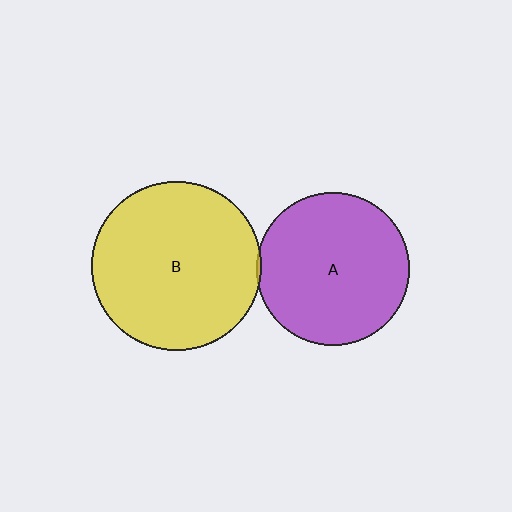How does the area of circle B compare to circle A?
Approximately 1.2 times.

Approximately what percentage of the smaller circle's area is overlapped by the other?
Approximately 5%.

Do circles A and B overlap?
Yes.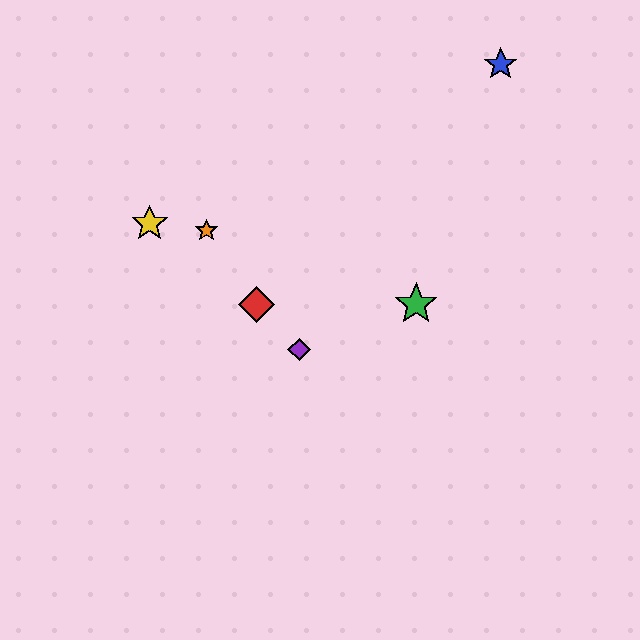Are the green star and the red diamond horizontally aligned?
Yes, both are at y≈304.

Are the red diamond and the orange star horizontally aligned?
No, the red diamond is at y≈304 and the orange star is at y≈230.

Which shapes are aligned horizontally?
The red diamond, the green star are aligned horizontally.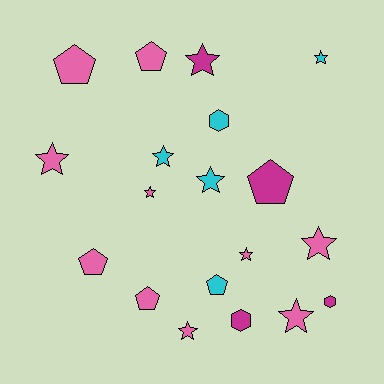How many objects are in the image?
There are 19 objects.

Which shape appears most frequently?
Star, with 10 objects.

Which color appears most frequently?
Pink, with 10 objects.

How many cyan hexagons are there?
There is 1 cyan hexagon.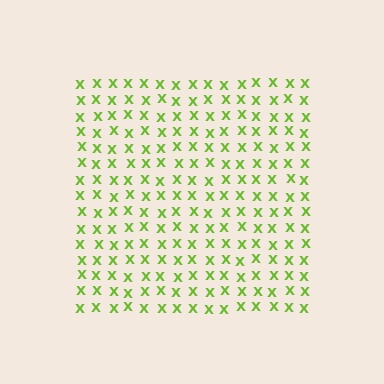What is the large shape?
The large shape is a square.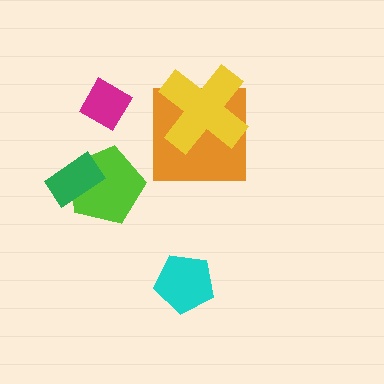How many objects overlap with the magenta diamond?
0 objects overlap with the magenta diamond.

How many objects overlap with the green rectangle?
1 object overlaps with the green rectangle.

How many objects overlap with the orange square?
1 object overlaps with the orange square.